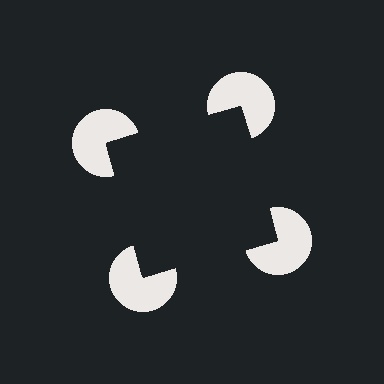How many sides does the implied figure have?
4 sides.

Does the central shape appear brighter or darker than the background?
It typically appears slightly darker than the background, even though no actual brightness change is drawn.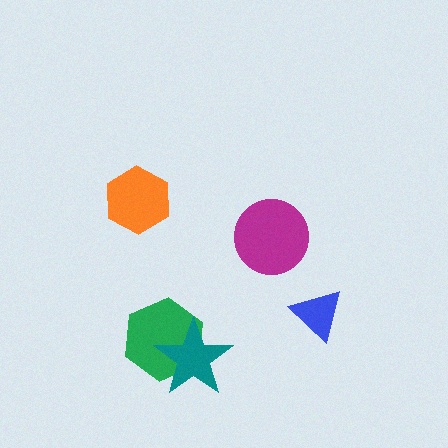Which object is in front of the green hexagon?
The teal star is in front of the green hexagon.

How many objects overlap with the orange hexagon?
0 objects overlap with the orange hexagon.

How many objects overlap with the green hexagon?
1 object overlaps with the green hexagon.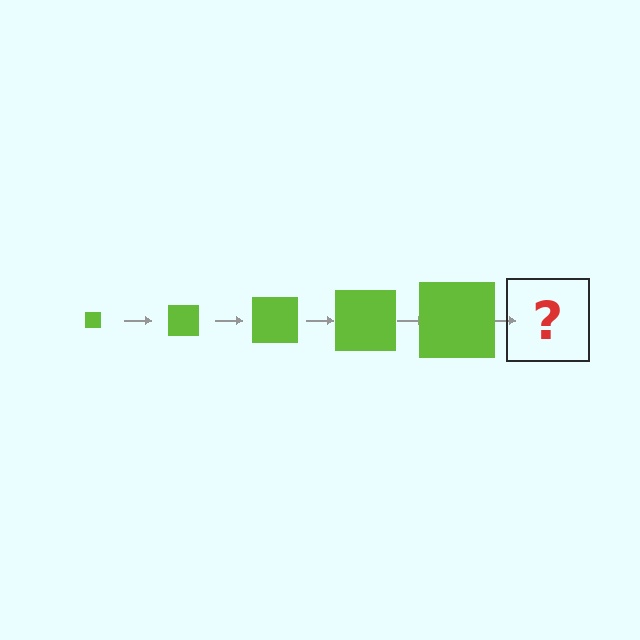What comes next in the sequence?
The next element should be a lime square, larger than the previous one.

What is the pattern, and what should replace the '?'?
The pattern is that the square gets progressively larger each step. The '?' should be a lime square, larger than the previous one.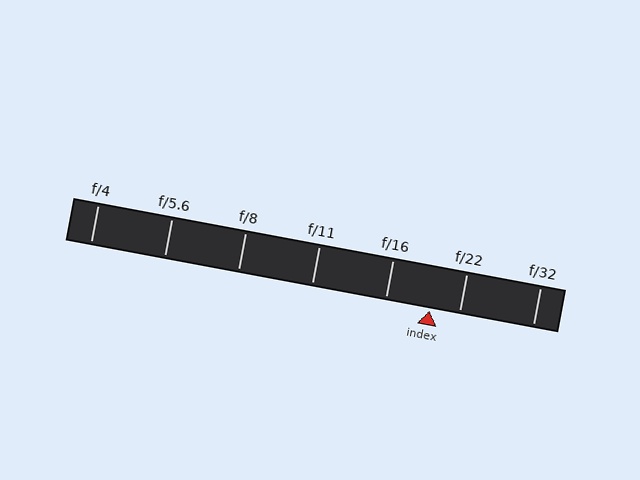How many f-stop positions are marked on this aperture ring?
There are 7 f-stop positions marked.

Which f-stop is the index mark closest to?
The index mark is closest to f/22.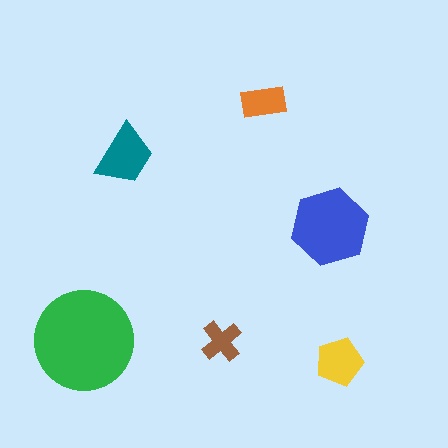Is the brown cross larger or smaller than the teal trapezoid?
Smaller.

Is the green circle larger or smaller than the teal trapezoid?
Larger.